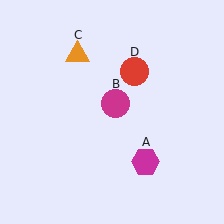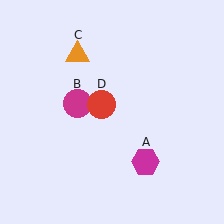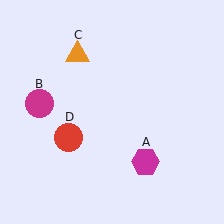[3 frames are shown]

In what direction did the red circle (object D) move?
The red circle (object D) moved down and to the left.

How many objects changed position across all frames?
2 objects changed position: magenta circle (object B), red circle (object D).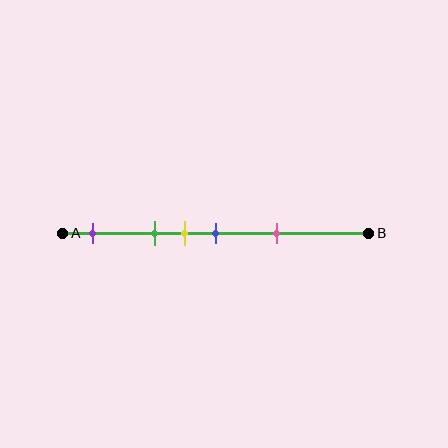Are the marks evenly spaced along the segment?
No, the marks are not evenly spaced.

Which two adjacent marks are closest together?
The yellow and blue marks are the closest adjacent pair.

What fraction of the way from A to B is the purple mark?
The purple mark is approximately 10% (0.1) of the way from A to B.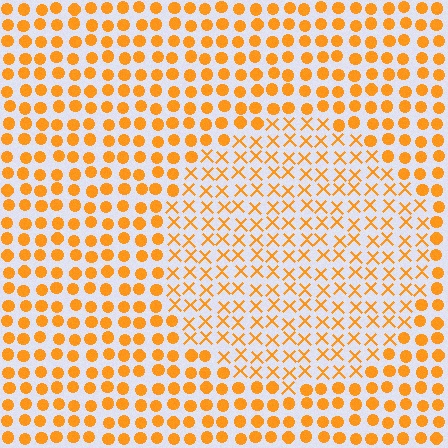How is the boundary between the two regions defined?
The boundary is defined by a change in element shape: X marks inside vs. circles outside. All elements share the same color and spacing.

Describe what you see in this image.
The image is filled with small orange elements arranged in a uniform grid. A circle-shaped region contains X marks, while the surrounding area contains circles. The boundary is defined purely by the change in element shape.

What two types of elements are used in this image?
The image uses X marks inside the circle region and circles outside it.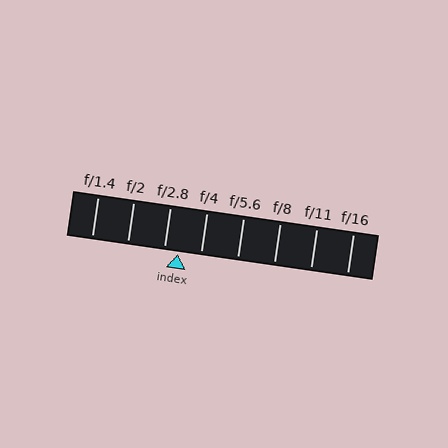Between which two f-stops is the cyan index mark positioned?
The index mark is between f/2.8 and f/4.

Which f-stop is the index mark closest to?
The index mark is closest to f/2.8.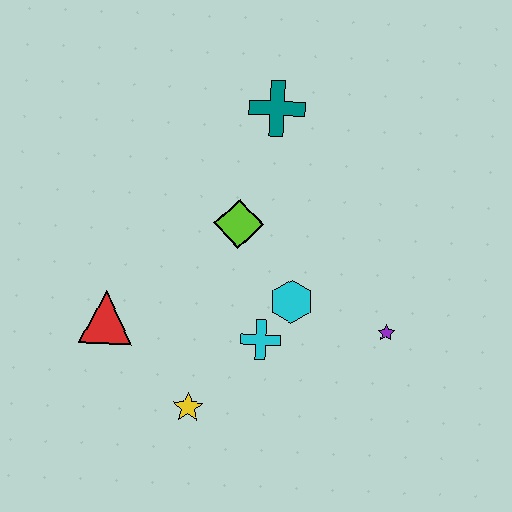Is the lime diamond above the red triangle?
Yes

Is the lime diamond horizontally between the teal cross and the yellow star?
Yes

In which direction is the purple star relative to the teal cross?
The purple star is below the teal cross.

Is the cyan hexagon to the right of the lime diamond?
Yes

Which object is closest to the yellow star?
The cyan cross is closest to the yellow star.